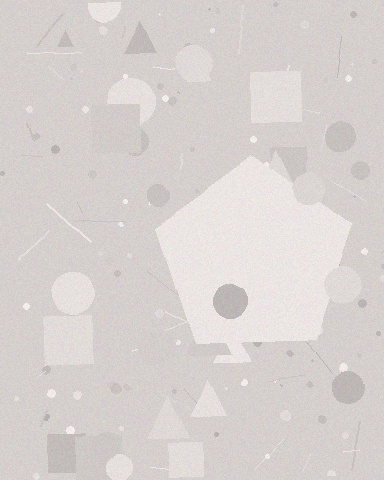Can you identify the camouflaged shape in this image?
The camouflaged shape is a pentagon.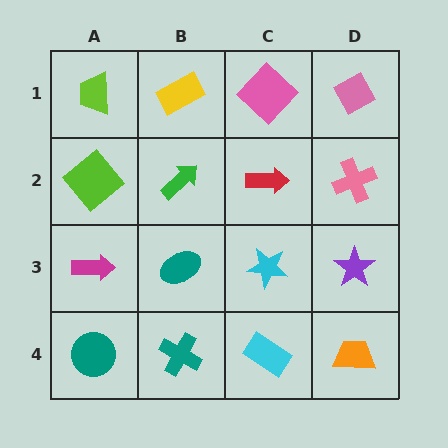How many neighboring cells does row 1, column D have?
2.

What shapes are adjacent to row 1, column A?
A lime diamond (row 2, column A), a yellow rectangle (row 1, column B).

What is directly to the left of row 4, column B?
A teal circle.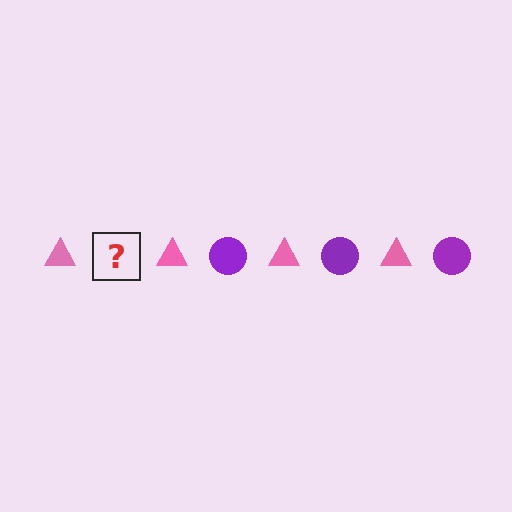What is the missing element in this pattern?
The missing element is a purple circle.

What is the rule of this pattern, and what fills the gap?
The rule is that the pattern alternates between pink triangle and purple circle. The gap should be filled with a purple circle.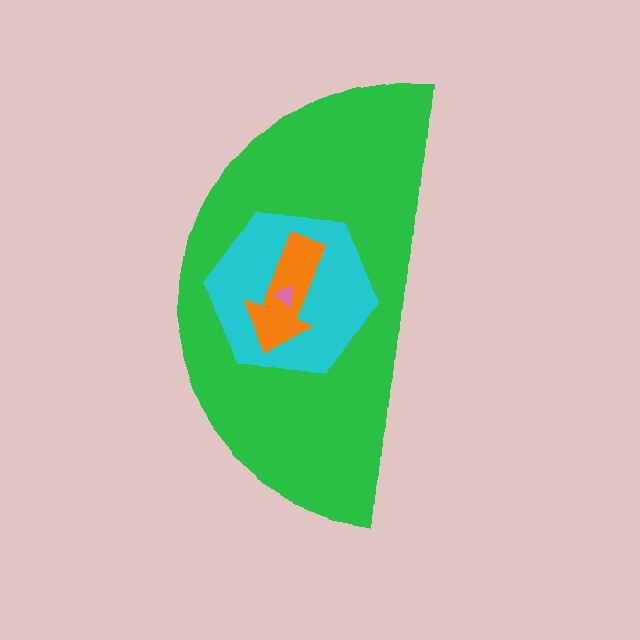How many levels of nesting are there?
4.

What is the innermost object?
The pink triangle.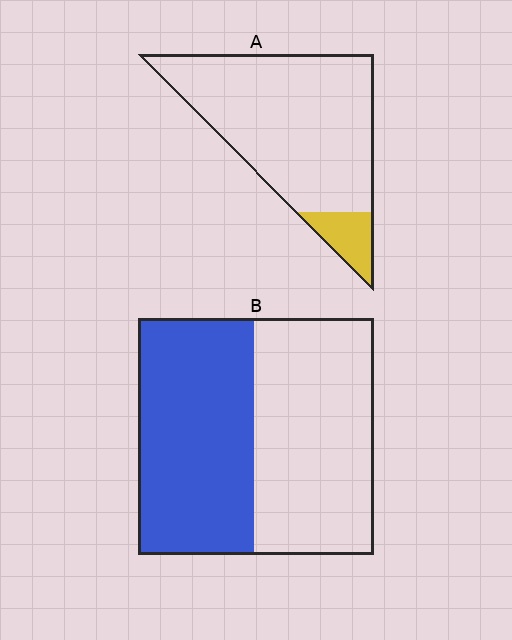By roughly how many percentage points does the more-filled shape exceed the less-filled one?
By roughly 40 percentage points (B over A).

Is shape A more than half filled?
No.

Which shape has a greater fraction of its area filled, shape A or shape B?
Shape B.